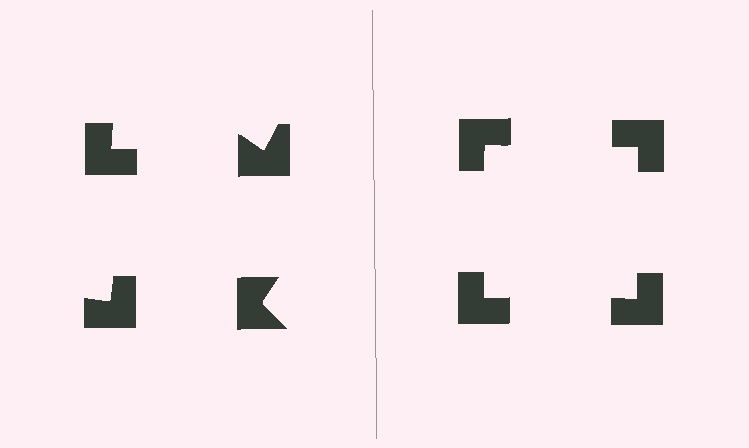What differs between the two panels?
The notched squares are positioned identically on both sides; only the wedge orientations differ. On the right they align to a square; on the left they are misaligned.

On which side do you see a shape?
An illusory square appears on the right side. On the left side the wedge cuts are rotated, so no coherent shape forms.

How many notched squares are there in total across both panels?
8 — 4 on each side.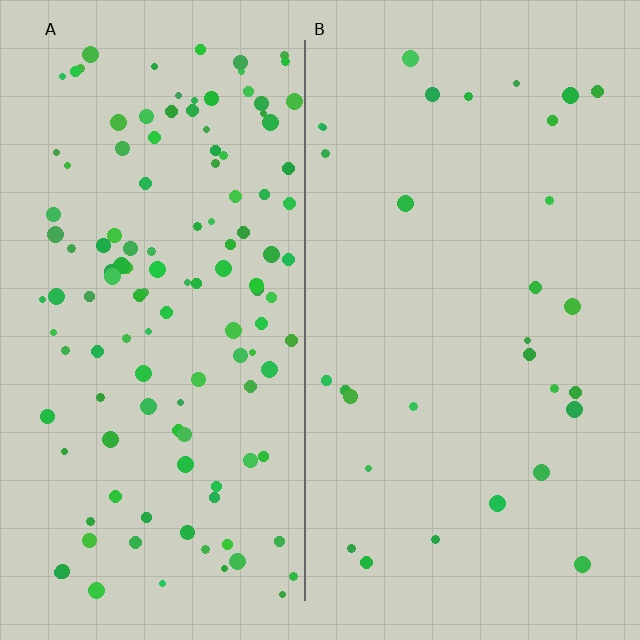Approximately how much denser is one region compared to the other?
Approximately 4.1× — region A over region B.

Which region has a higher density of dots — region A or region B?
A (the left).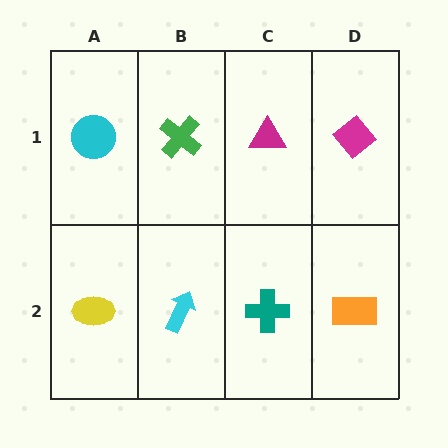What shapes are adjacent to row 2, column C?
A magenta triangle (row 1, column C), a cyan arrow (row 2, column B), an orange rectangle (row 2, column D).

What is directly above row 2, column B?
A green cross.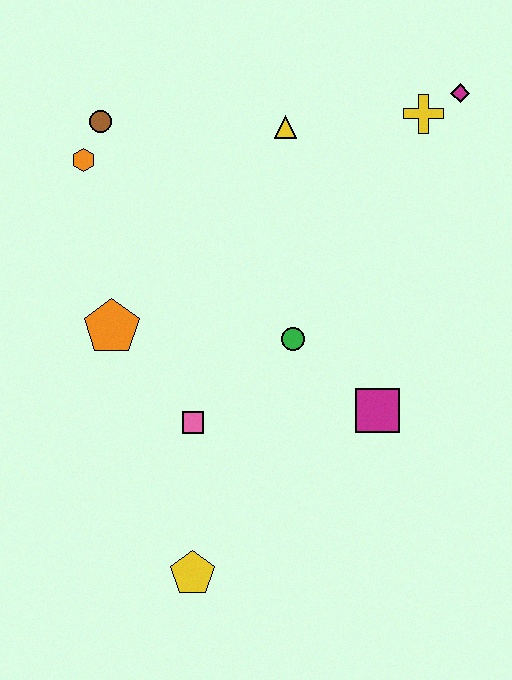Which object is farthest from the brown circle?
The yellow pentagon is farthest from the brown circle.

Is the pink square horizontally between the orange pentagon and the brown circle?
No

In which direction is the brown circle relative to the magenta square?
The brown circle is above the magenta square.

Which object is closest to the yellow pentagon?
The pink square is closest to the yellow pentagon.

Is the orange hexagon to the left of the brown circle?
Yes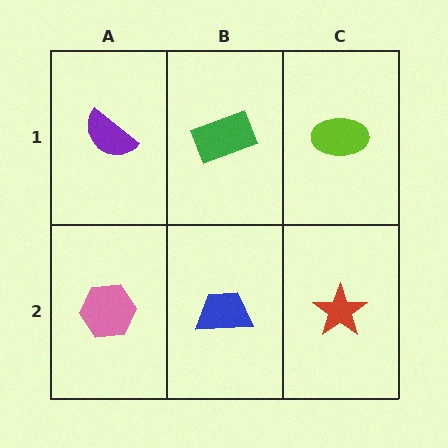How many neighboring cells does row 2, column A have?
2.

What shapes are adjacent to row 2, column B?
A green rectangle (row 1, column B), a pink hexagon (row 2, column A), a red star (row 2, column C).